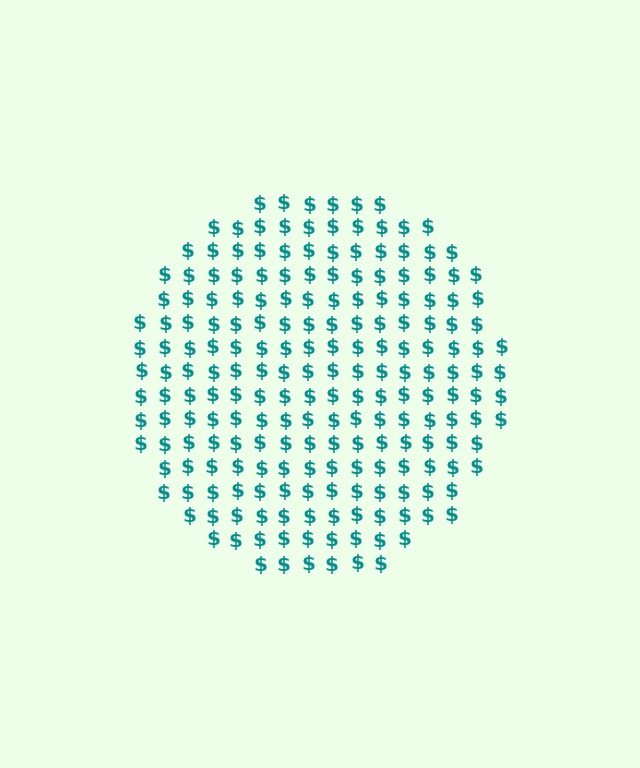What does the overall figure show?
The overall figure shows a circle.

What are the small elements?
The small elements are dollar signs.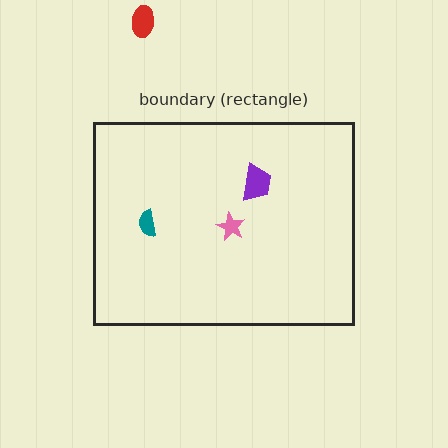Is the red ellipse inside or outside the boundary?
Outside.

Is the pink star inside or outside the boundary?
Inside.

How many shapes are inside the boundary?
3 inside, 1 outside.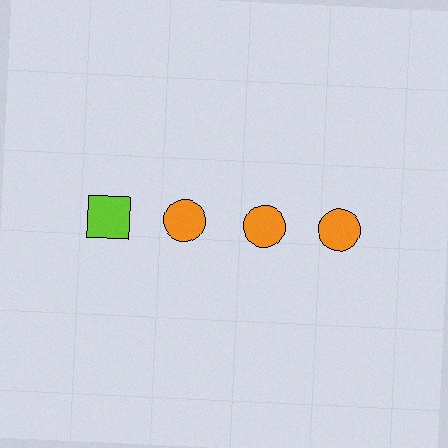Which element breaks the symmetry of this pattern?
The lime square in the top row, leftmost column breaks the symmetry. All other shapes are orange circles.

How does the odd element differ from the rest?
It differs in both color (lime instead of orange) and shape (square instead of circle).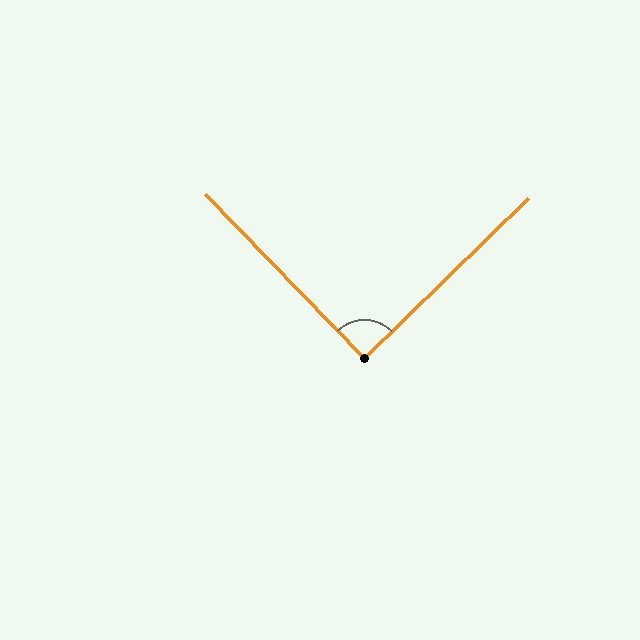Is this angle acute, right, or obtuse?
It is approximately a right angle.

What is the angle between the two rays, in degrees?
Approximately 90 degrees.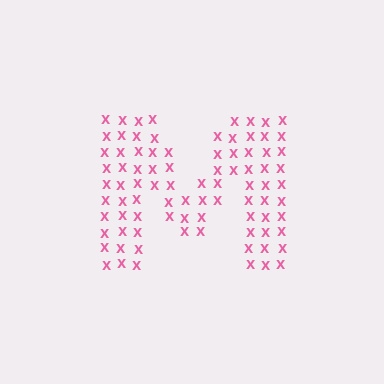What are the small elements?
The small elements are letter X's.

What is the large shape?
The large shape is the letter M.